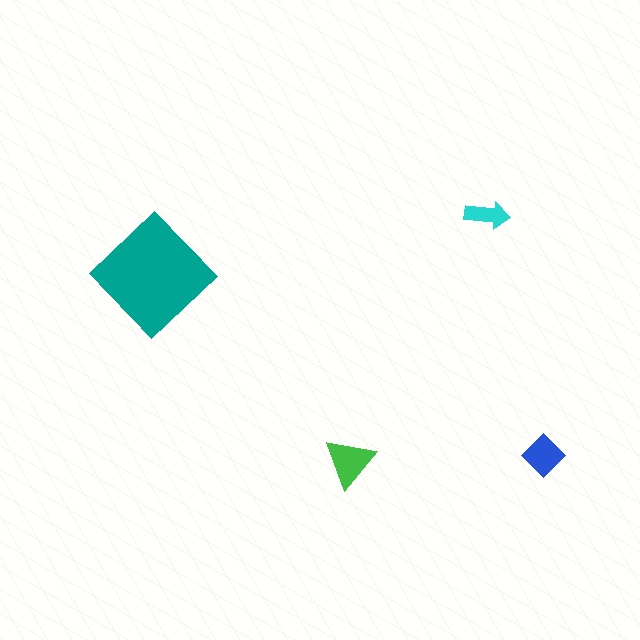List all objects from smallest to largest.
The cyan arrow, the blue diamond, the green triangle, the teal diamond.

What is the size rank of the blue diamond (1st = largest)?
3rd.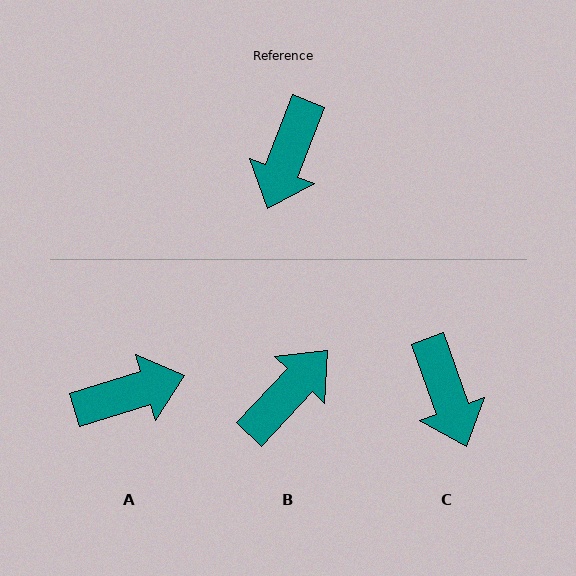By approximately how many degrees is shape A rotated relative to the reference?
Approximately 128 degrees counter-clockwise.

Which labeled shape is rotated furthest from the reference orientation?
B, about 158 degrees away.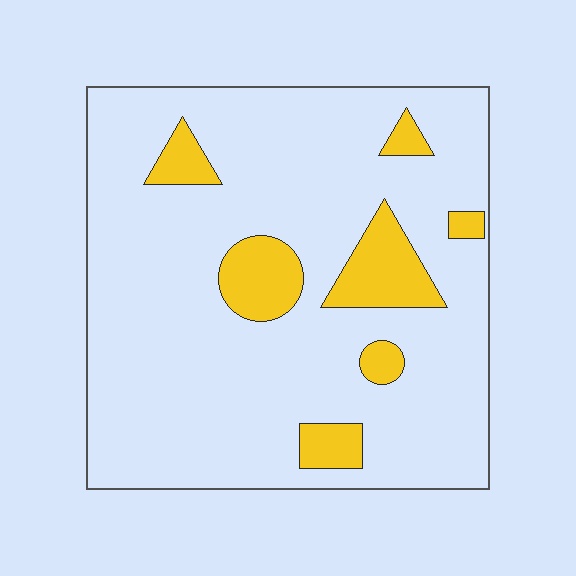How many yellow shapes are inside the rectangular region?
7.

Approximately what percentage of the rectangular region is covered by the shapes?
Approximately 15%.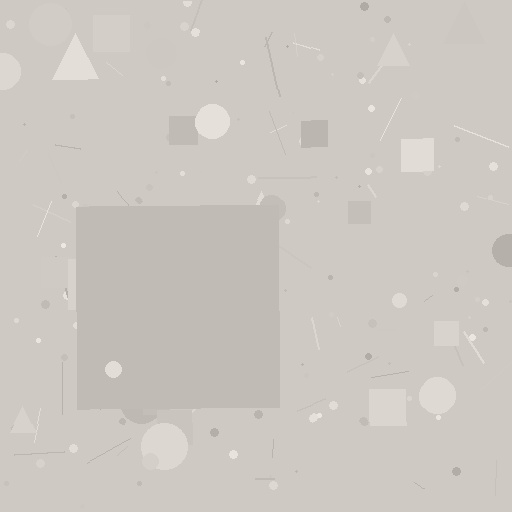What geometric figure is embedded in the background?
A square is embedded in the background.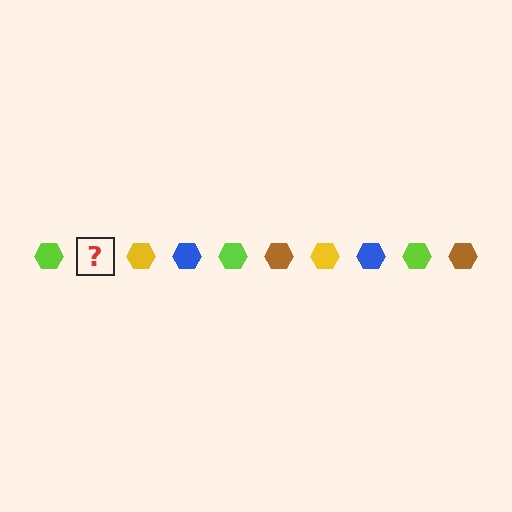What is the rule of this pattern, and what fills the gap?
The rule is that the pattern cycles through lime, brown, yellow, blue hexagons. The gap should be filled with a brown hexagon.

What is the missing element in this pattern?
The missing element is a brown hexagon.